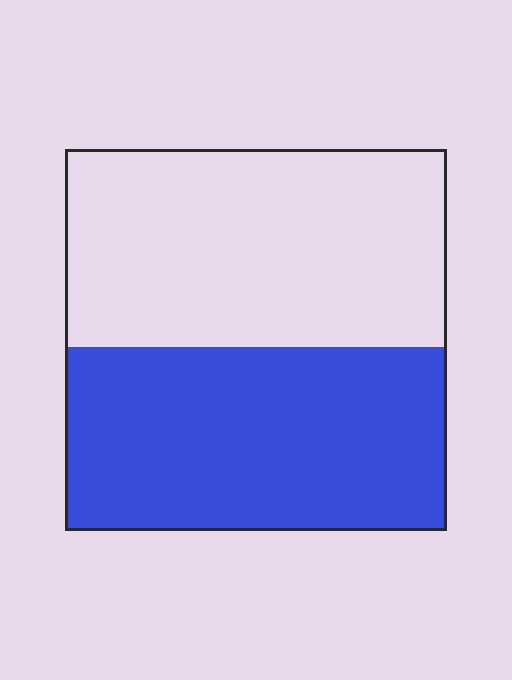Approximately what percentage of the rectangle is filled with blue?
Approximately 50%.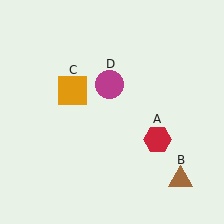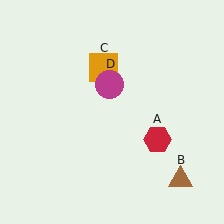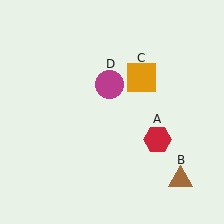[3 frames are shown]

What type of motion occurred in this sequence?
The orange square (object C) rotated clockwise around the center of the scene.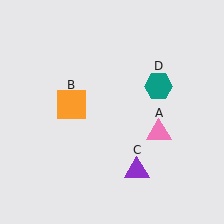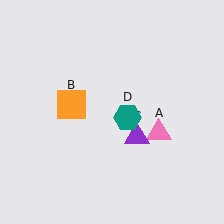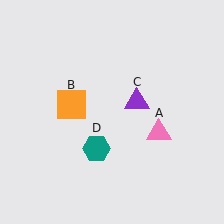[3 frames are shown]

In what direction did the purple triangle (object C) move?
The purple triangle (object C) moved up.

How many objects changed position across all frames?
2 objects changed position: purple triangle (object C), teal hexagon (object D).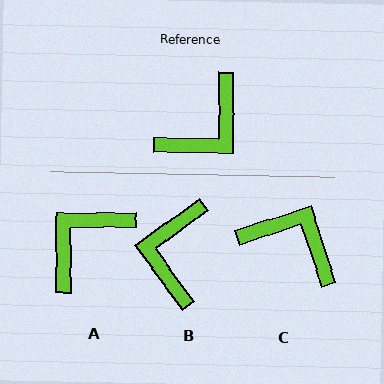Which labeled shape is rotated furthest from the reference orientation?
A, about 180 degrees away.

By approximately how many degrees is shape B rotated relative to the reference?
Approximately 143 degrees clockwise.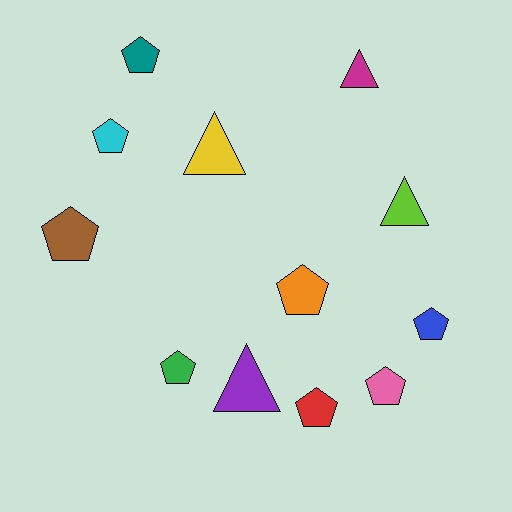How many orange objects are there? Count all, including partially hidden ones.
There is 1 orange object.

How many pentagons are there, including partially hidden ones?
There are 8 pentagons.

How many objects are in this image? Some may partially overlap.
There are 12 objects.